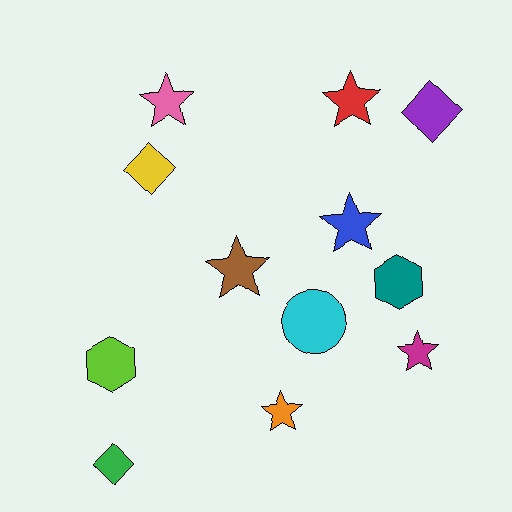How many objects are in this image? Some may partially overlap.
There are 12 objects.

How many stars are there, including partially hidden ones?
There are 6 stars.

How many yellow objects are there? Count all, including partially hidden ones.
There is 1 yellow object.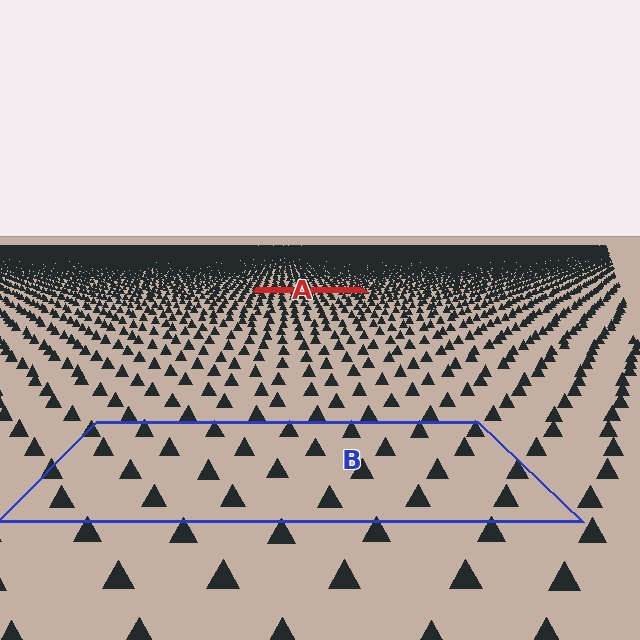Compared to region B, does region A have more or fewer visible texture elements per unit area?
Region A has more texture elements per unit area — they are packed more densely because it is farther away.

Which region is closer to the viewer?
Region B is closer. The texture elements there are larger and more spread out.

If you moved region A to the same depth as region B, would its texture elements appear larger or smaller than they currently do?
They would appear larger. At a closer depth, the same texture elements are projected at a bigger on-screen size.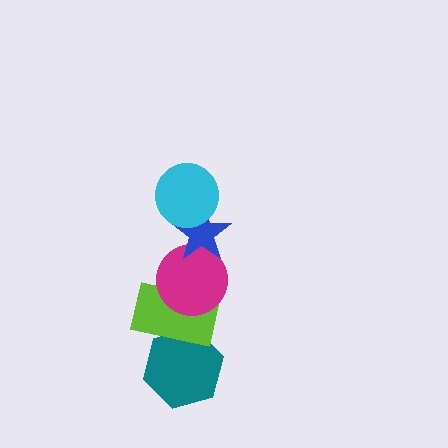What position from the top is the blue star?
The blue star is 2nd from the top.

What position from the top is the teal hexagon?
The teal hexagon is 5th from the top.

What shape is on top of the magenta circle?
The blue star is on top of the magenta circle.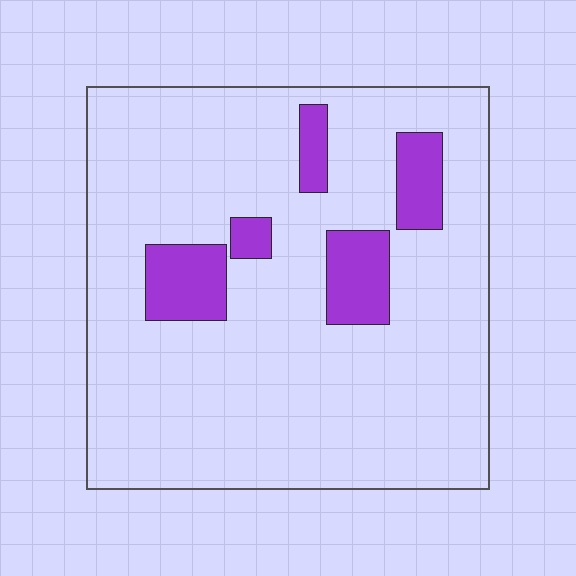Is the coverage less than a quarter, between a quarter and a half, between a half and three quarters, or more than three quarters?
Less than a quarter.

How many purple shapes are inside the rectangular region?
5.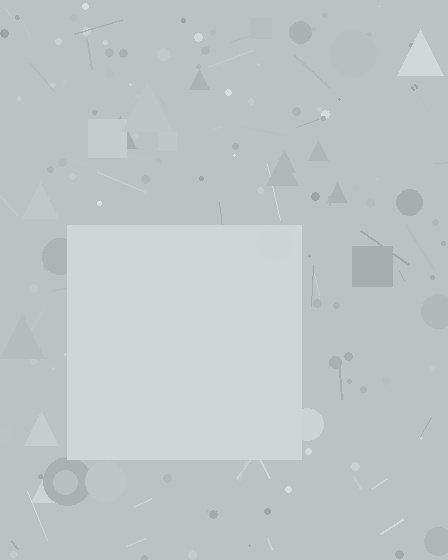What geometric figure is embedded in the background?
A square is embedded in the background.